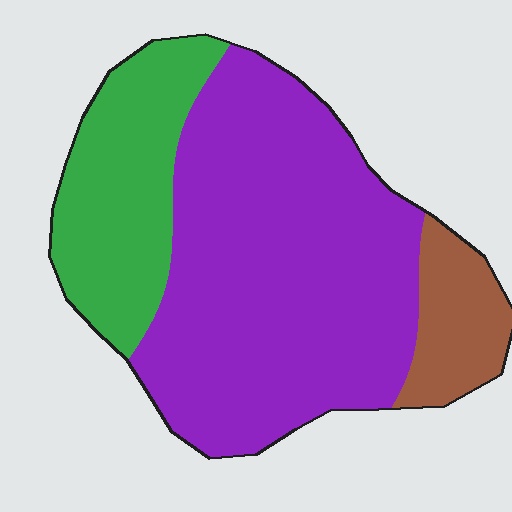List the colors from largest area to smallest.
From largest to smallest: purple, green, brown.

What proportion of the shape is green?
Green covers 25% of the shape.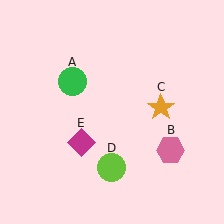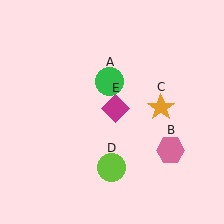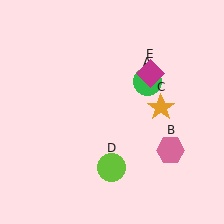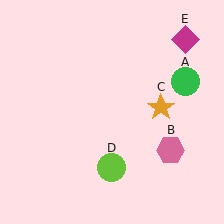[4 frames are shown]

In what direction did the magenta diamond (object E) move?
The magenta diamond (object E) moved up and to the right.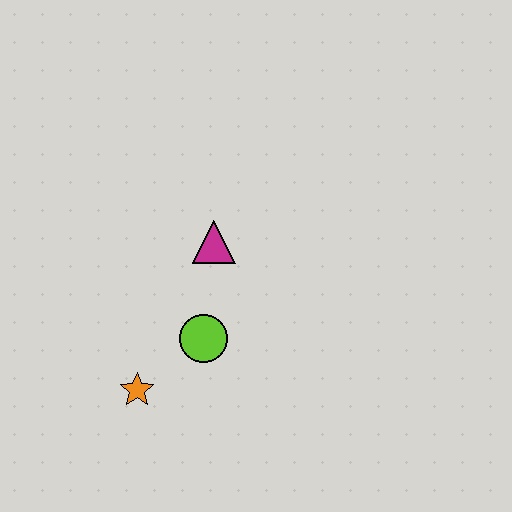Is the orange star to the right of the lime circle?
No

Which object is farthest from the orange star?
The magenta triangle is farthest from the orange star.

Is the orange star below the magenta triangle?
Yes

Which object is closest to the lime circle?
The orange star is closest to the lime circle.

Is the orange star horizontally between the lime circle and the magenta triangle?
No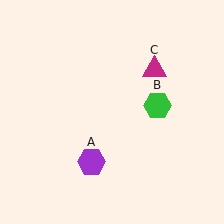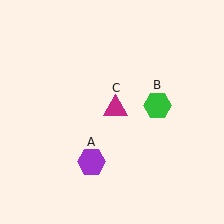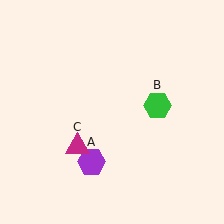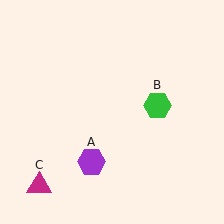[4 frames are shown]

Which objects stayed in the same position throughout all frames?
Purple hexagon (object A) and green hexagon (object B) remained stationary.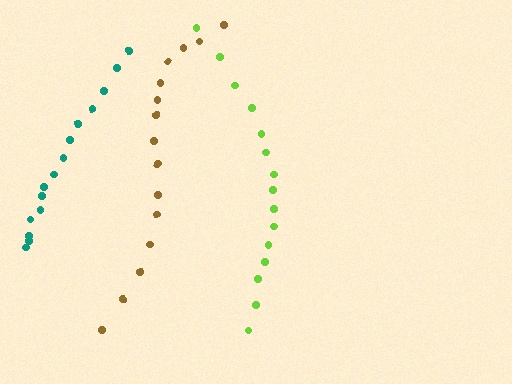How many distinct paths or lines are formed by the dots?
There are 3 distinct paths.